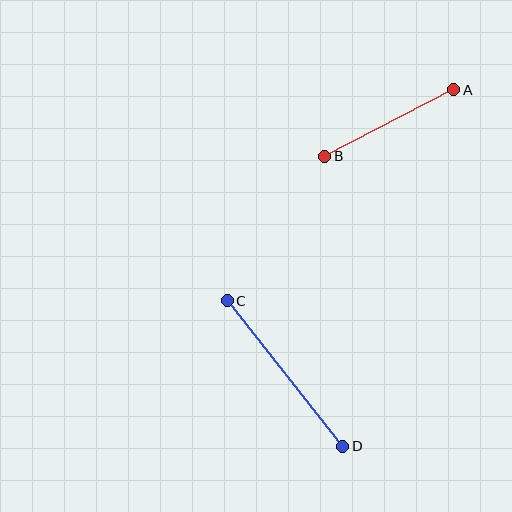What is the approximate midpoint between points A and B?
The midpoint is at approximately (389, 123) pixels.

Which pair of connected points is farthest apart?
Points C and D are farthest apart.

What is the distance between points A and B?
The distance is approximately 146 pixels.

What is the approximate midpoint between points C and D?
The midpoint is at approximately (285, 373) pixels.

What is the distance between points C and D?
The distance is approximately 186 pixels.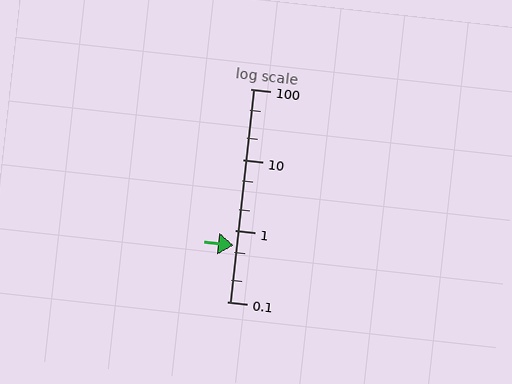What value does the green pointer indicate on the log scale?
The pointer indicates approximately 0.62.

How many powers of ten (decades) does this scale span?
The scale spans 3 decades, from 0.1 to 100.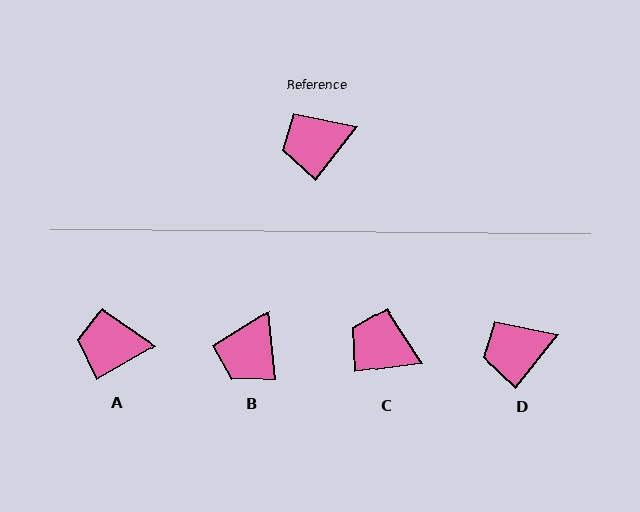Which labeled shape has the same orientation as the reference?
D.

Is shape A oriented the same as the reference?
No, it is off by about 22 degrees.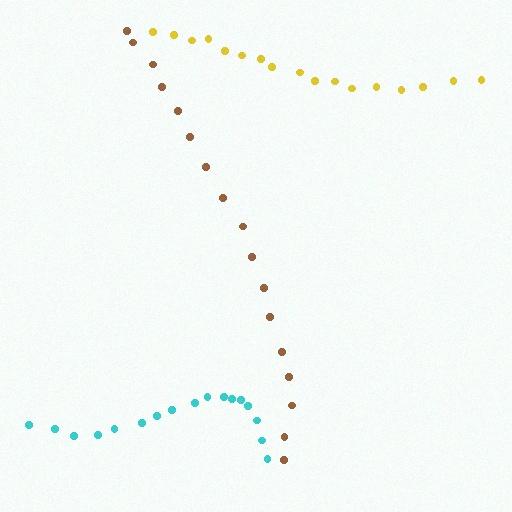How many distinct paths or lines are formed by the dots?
There are 3 distinct paths.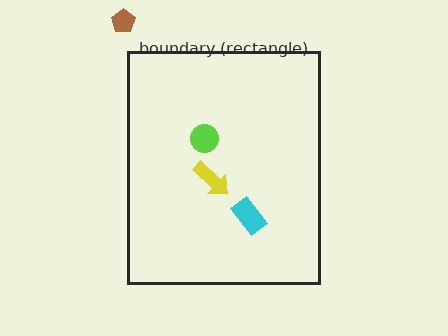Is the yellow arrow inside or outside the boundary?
Inside.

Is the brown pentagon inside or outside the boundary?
Outside.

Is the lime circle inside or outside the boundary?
Inside.